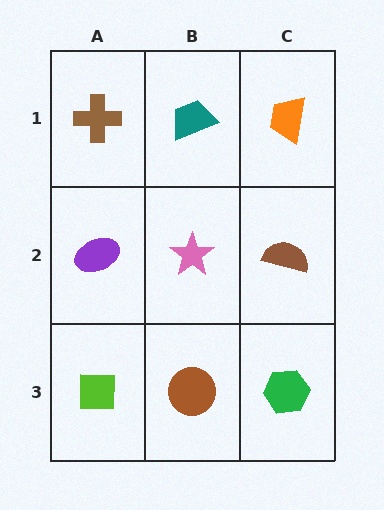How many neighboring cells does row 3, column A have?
2.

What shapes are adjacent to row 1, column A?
A purple ellipse (row 2, column A), a teal trapezoid (row 1, column B).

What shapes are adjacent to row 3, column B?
A pink star (row 2, column B), a lime square (row 3, column A), a green hexagon (row 3, column C).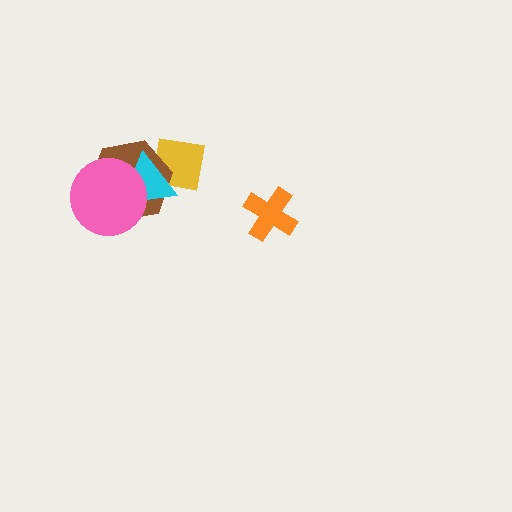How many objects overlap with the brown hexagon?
3 objects overlap with the brown hexagon.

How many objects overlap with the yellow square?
2 objects overlap with the yellow square.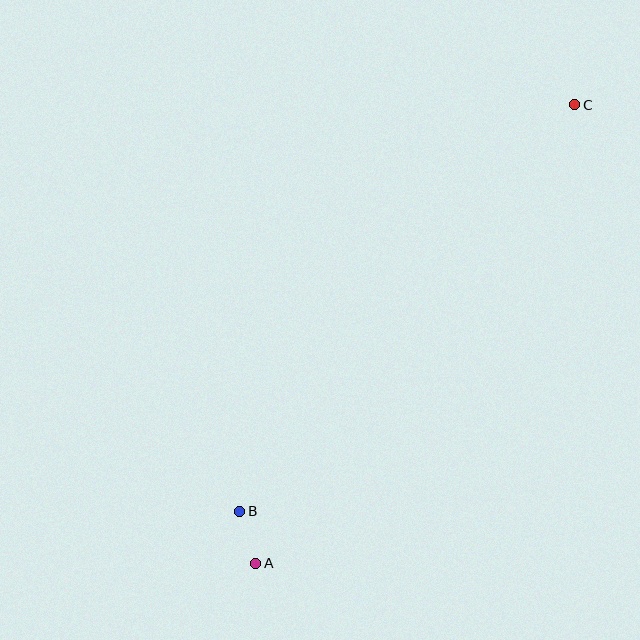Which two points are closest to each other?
Points A and B are closest to each other.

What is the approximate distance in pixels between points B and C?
The distance between B and C is approximately 527 pixels.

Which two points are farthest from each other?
Points A and C are farthest from each other.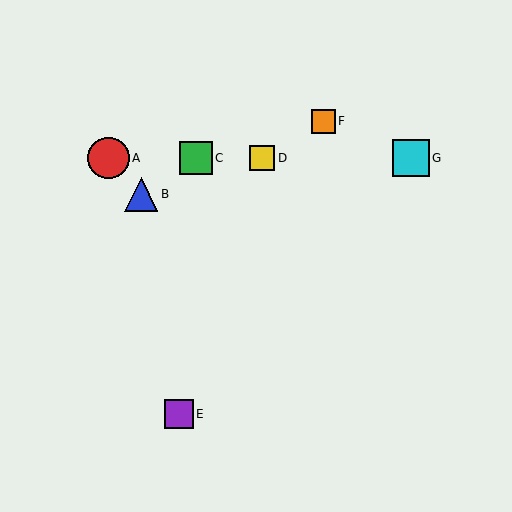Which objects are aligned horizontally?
Objects A, C, D, G are aligned horizontally.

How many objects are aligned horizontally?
4 objects (A, C, D, G) are aligned horizontally.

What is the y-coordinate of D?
Object D is at y≈158.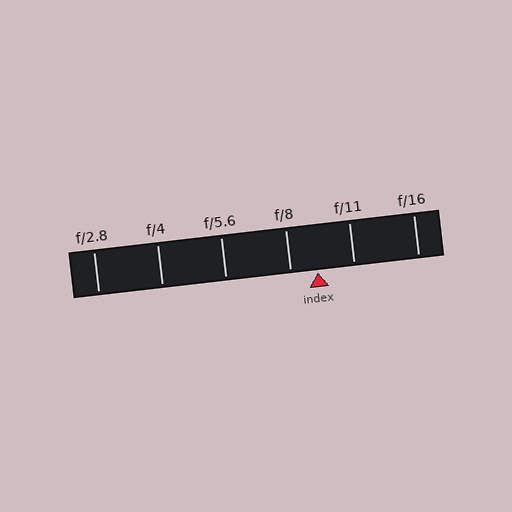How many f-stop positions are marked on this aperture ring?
There are 6 f-stop positions marked.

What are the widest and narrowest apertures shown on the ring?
The widest aperture shown is f/2.8 and the narrowest is f/16.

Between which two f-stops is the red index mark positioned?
The index mark is between f/8 and f/11.